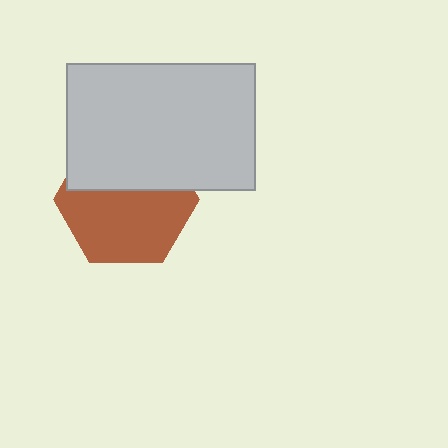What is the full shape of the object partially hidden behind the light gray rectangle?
The partially hidden object is a brown hexagon.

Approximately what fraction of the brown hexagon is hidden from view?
Roughly 42% of the brown hexagon is hidden behind the light gray rectangle.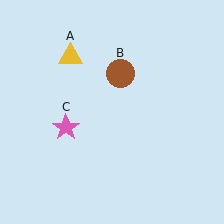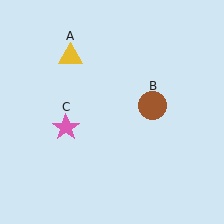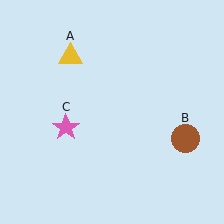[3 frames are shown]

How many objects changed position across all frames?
1 object changed position: brown circle (object B).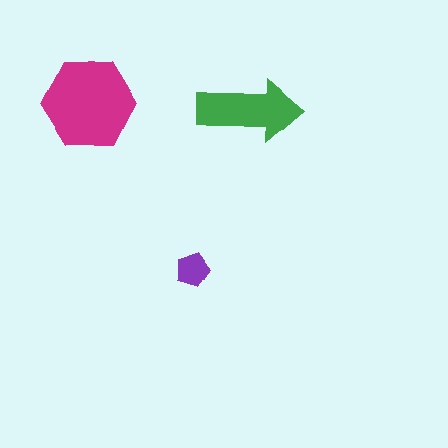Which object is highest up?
The magenta hexagon is topmost.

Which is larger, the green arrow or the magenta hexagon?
The magenta hexagon.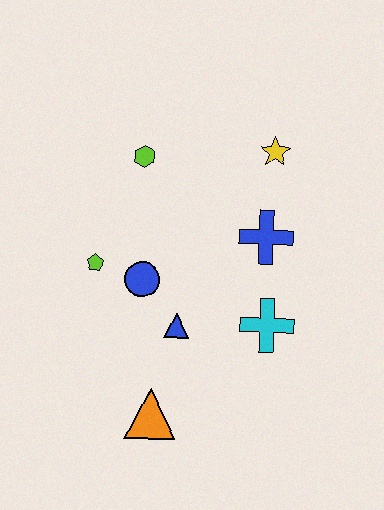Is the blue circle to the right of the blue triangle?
No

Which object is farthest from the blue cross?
The orange triangle is farthest from the blue cross.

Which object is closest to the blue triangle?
The blue circle is closest to the blue triangle.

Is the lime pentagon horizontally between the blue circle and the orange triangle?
No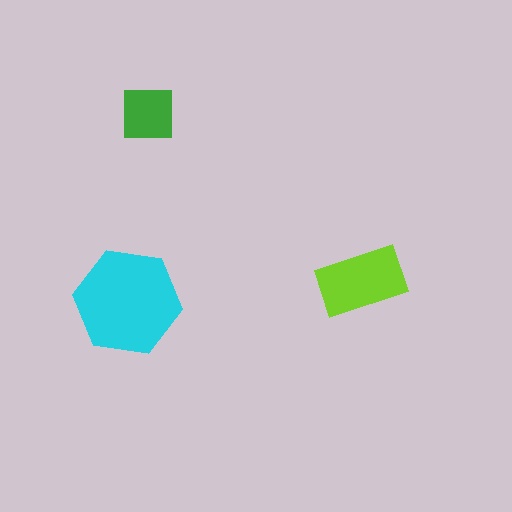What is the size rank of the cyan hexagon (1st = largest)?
1st.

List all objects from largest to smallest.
The cyan hexagon, the lime rectangle, the green square.